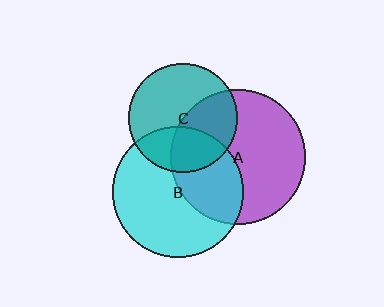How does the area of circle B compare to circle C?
Approximately 1.5 times.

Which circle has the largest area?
Circle A (purple).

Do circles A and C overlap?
Yes.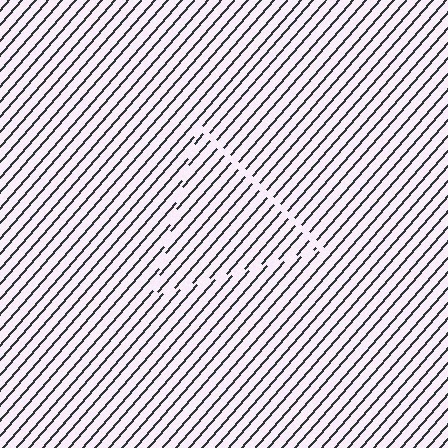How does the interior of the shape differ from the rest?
The interior of the shape contains the same grating, shifted by half a period — the contour is defined by the phase discontinuity where line-ends from the inner and outer gratings abut.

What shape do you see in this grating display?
An illusory triangle. The interior of the shape contains the same grating, shifted by half a period — the contour is defined by the phase discontinuity where line-ends from the inner and outer gratings abut.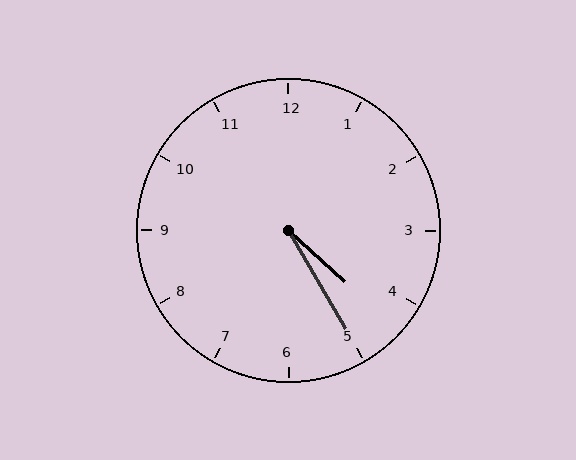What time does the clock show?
4:25.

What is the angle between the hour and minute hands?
Approximately 18 degrees.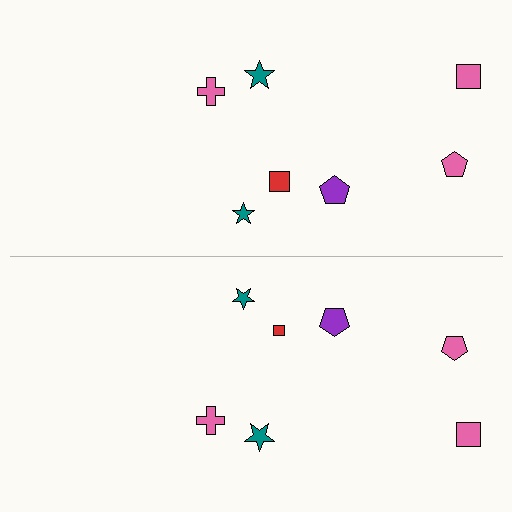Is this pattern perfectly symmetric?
No, the pattern is not perfectly symmetric. The red square on the bottom side has a different size than its mirror counterpart.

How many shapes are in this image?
There are 14 shapes in this image.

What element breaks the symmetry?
The red square on the bottom side has a different size than its mirror counterpart.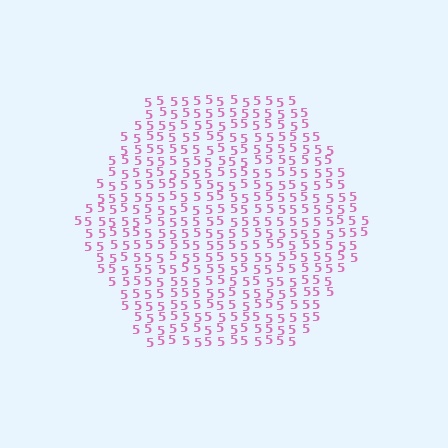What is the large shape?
The large shape is a hexagon.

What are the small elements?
The small elements are digit 5's.